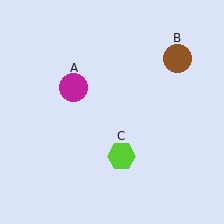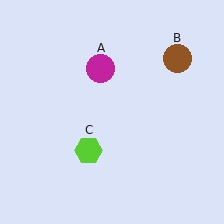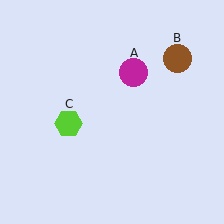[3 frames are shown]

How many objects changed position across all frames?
2 objects changed position: magenta circle (object A), lime hexagon (object C).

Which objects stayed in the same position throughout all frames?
Brown circle (object B) remained stationary.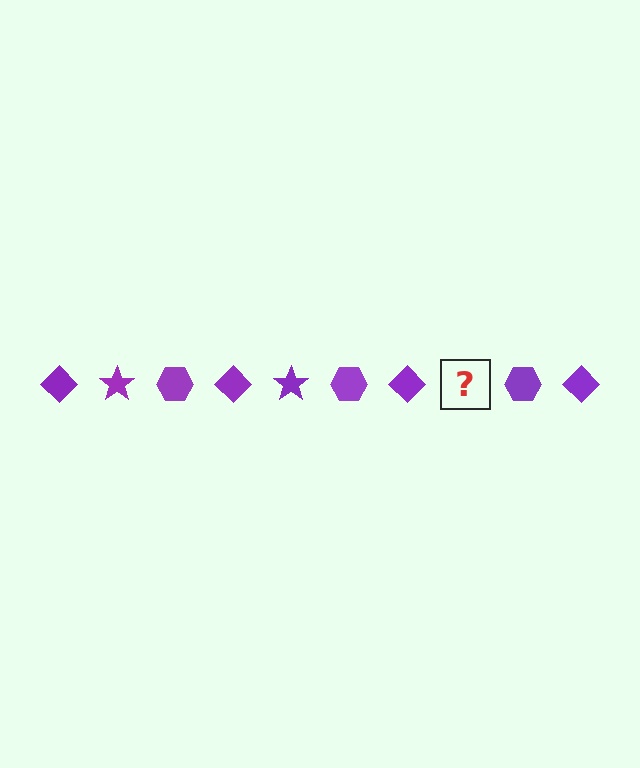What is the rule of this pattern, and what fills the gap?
The rule is that the pattern cycles through diamond, star, hexagon shapes in purple. The gap should be filled with a purple star.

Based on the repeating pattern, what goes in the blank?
The blank should be a purple star.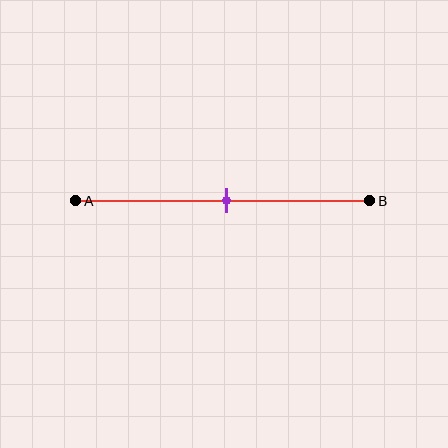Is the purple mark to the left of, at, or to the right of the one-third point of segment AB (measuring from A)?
The purple mark is to the right of the one-third point of segment AB.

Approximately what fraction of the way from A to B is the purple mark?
The purple mark is approximately 50% of the way from A to B.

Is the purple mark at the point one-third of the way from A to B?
No, the mark is at about 50% from A, not at the 33% one-third point.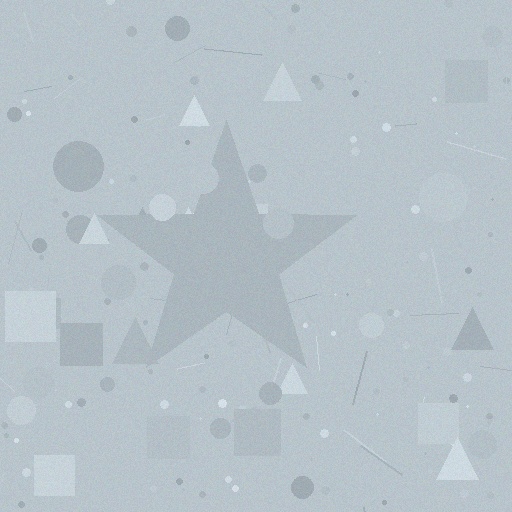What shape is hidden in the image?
A star is hidden in the image.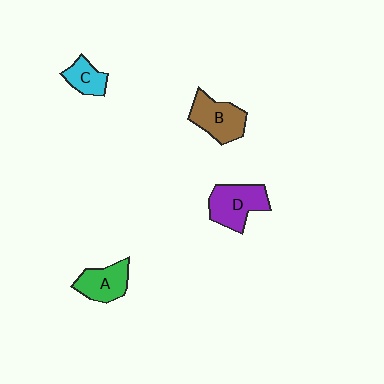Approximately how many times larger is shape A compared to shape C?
Approximately 1.5 times.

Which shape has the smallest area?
Shape C (cyan).